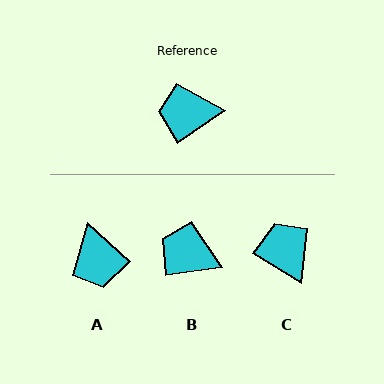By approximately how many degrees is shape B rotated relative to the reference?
Approximately 26 degrees clockwise.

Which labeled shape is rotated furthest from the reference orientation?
A, about 103 degrees away.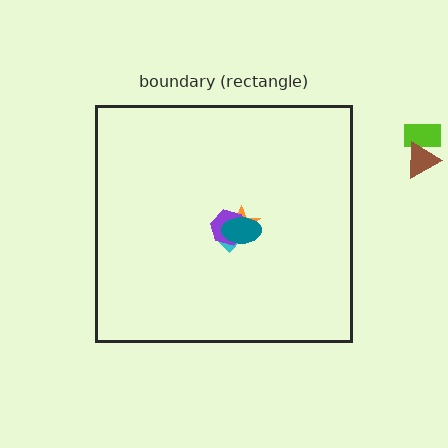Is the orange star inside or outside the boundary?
Inside.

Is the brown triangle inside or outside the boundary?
Outside.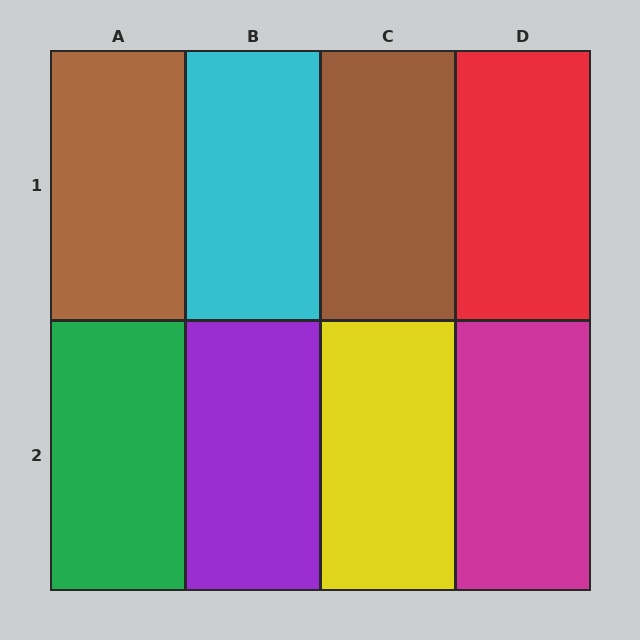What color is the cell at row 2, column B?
Purple.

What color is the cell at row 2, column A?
Green.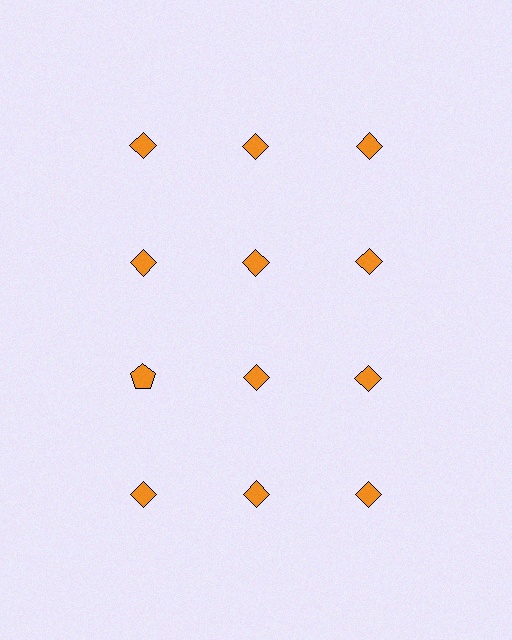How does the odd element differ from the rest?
It has a different shape: pentagon instead of diamond.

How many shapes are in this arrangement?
There are 12 shapes arranged in a grid pattern.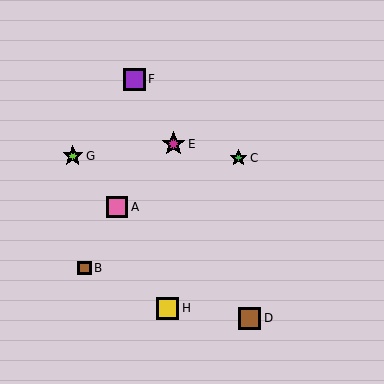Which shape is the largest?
The magenta star (labeled E) is the largest.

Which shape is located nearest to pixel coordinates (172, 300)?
The yellow square (labeled H) at (168, 308) is nearest to that location.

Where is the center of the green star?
The center of the green star is at (239, 158).